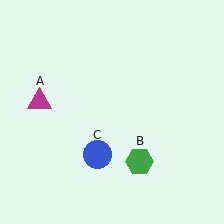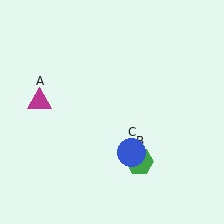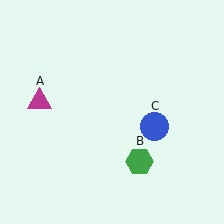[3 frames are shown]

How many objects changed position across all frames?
1 object changed position: blue circle (object C).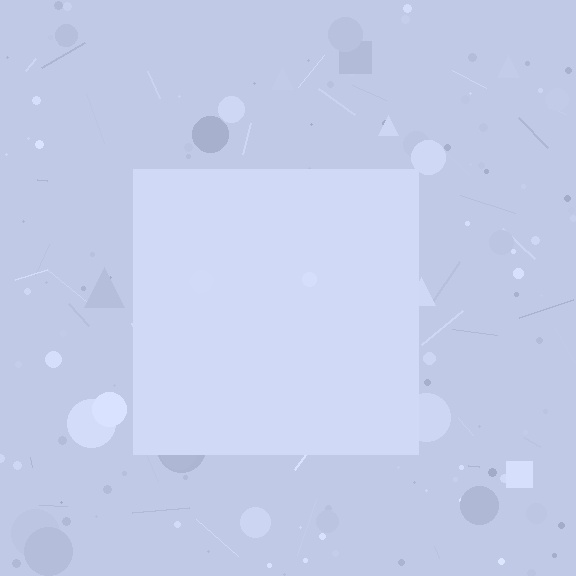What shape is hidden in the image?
A square is hidden in the image.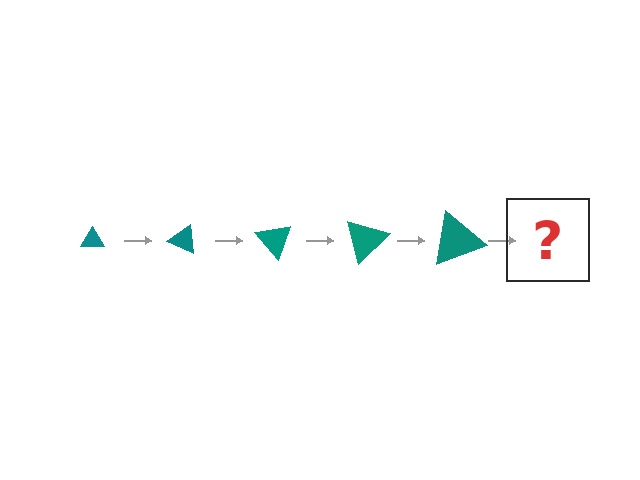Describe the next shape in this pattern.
It should be a triangle, larger than the previous one and rotated 125 degrees from the start.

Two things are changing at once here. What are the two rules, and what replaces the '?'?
The two rules are that the triangle grows larger each step and it rotates 25 degrees each step. The '?' should be a triangle, larger than the previous one and rotated 125 degrees from the start.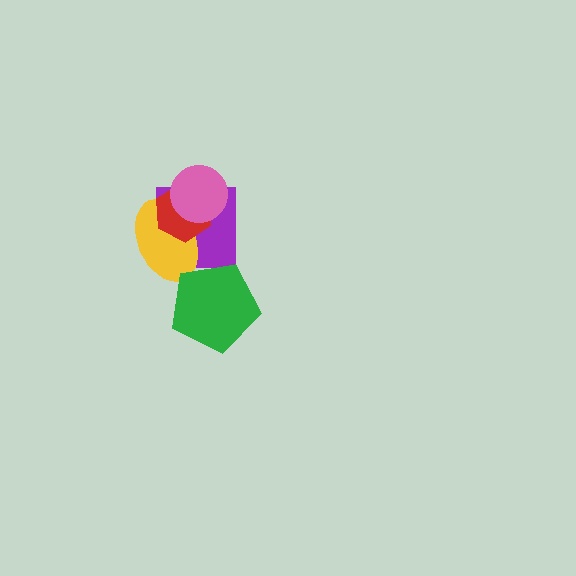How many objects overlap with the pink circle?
3 objects overlap with the pink circle.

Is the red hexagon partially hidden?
Yes, it is partially covered by another shape.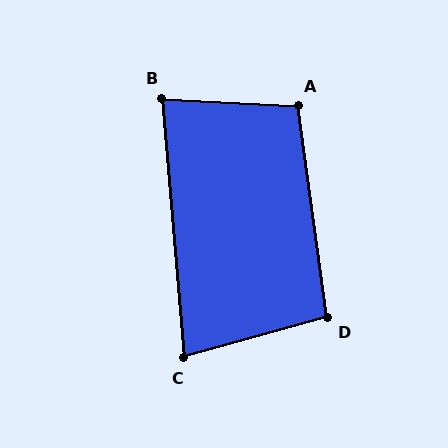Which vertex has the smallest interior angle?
C, at approximately 79 degrees.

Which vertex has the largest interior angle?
A, at approximately 101 degrees.